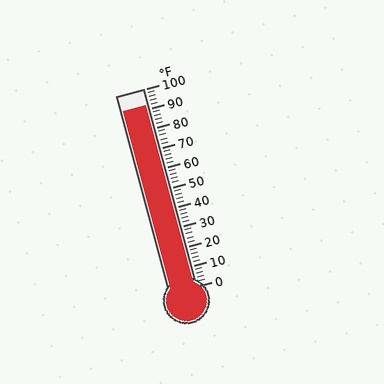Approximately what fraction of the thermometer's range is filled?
The thermometer is filled to approximately 90% of its range.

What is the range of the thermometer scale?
The thermometer scale ranges from 0°F to 100°F.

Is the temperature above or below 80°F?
The temperature is above 80°F.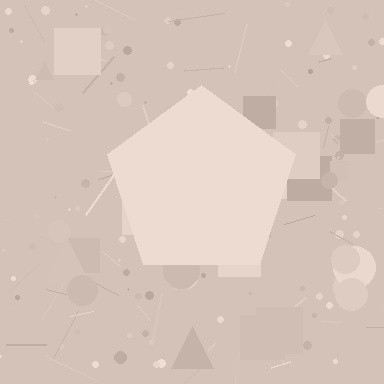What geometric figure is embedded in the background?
A pentagon is embedded in the background.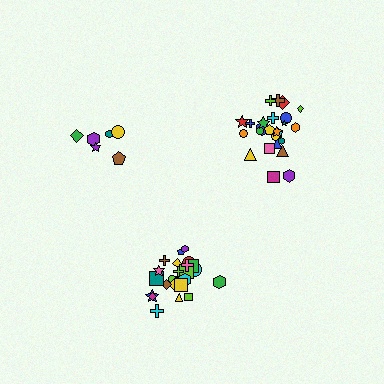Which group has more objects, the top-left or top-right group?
The top-right group.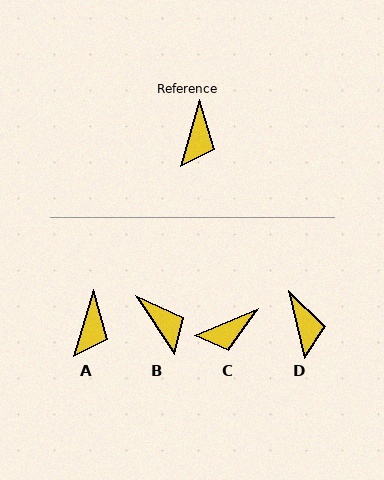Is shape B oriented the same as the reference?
No, it is off by about 50 degrees.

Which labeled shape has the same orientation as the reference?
A.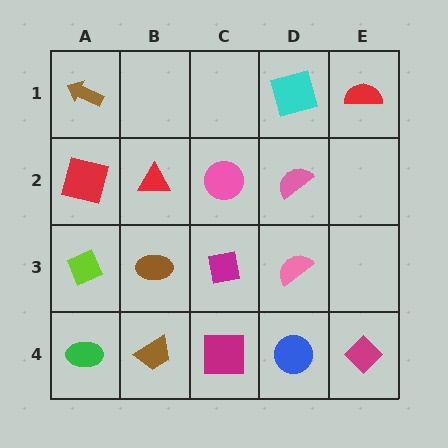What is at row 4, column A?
A green ellipse.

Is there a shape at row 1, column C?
No, that cell is empty.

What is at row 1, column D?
A cyan square.